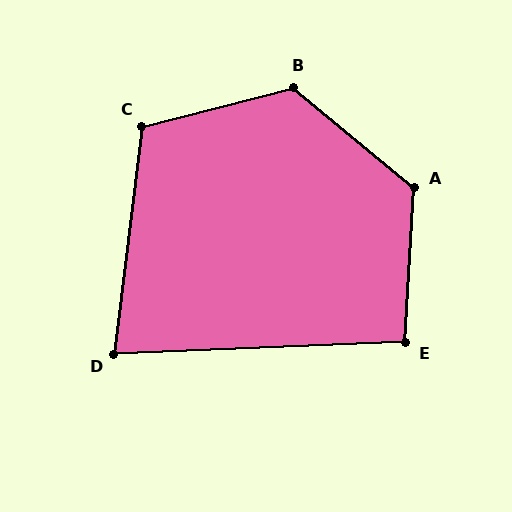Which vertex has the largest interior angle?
A, at approximately 126 degrees.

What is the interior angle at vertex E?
Approximately 96 degrees (obtuse).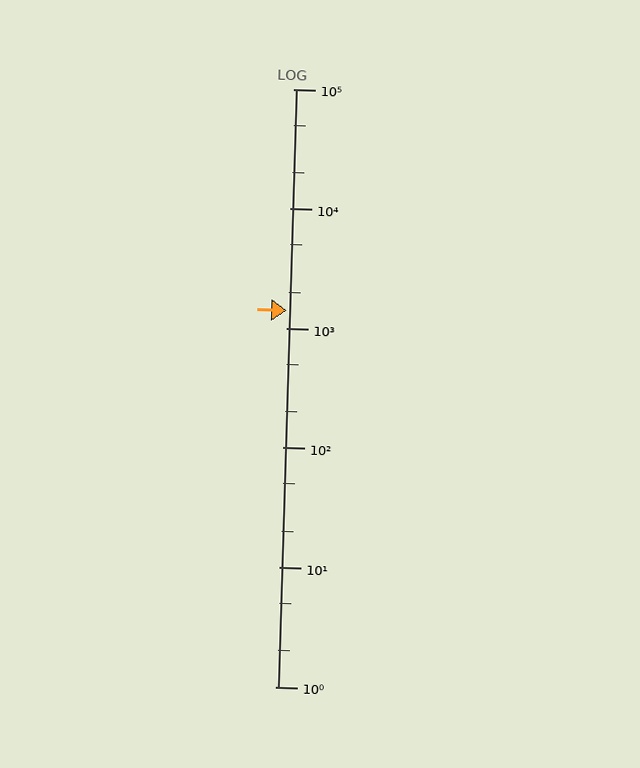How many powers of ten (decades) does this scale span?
The scale spans 5 decades, from 1 to 100000.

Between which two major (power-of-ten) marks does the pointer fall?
The pointer is between 1000 and 10000.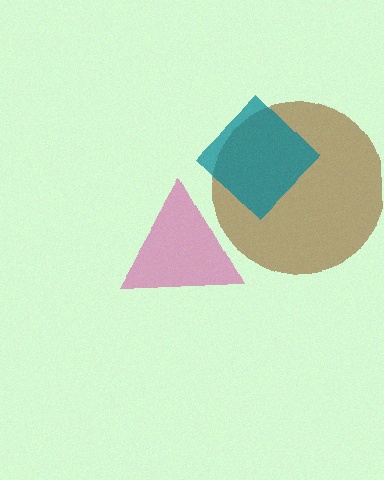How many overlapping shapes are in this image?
There are 3 overlapping shapes in the image.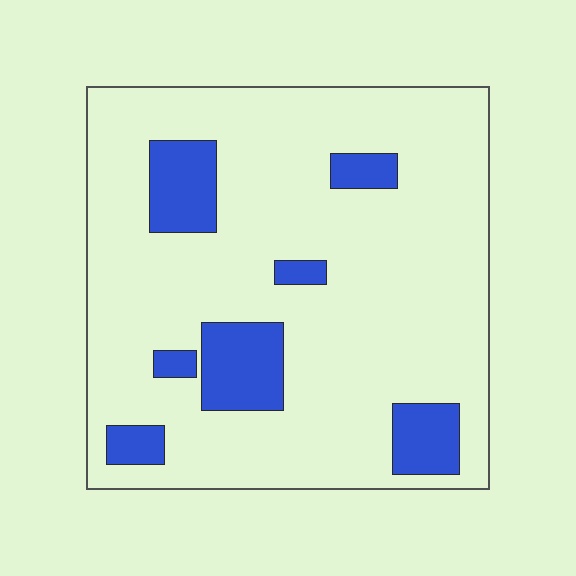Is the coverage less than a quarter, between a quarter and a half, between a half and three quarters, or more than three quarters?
Less than a quarter.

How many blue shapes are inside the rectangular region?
7.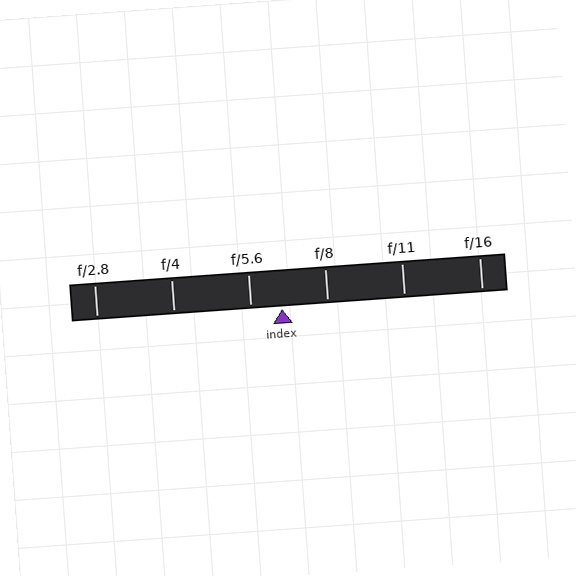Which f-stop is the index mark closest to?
The index mark is closest to f/5.6.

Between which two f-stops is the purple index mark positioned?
The index mark is between f/5.6 and f/8.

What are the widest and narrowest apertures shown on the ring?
The widest aperture shown is f/2.8 and the narrowest is f/16.